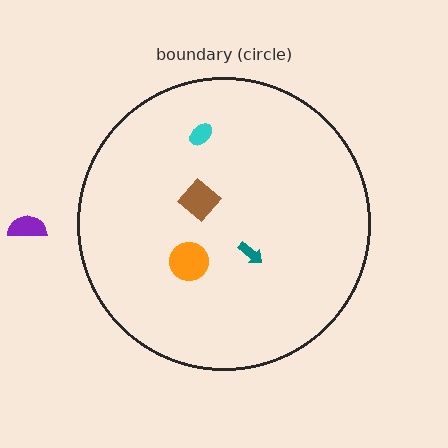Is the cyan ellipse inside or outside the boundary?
Inside.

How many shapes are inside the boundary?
4 inside, 1 outside.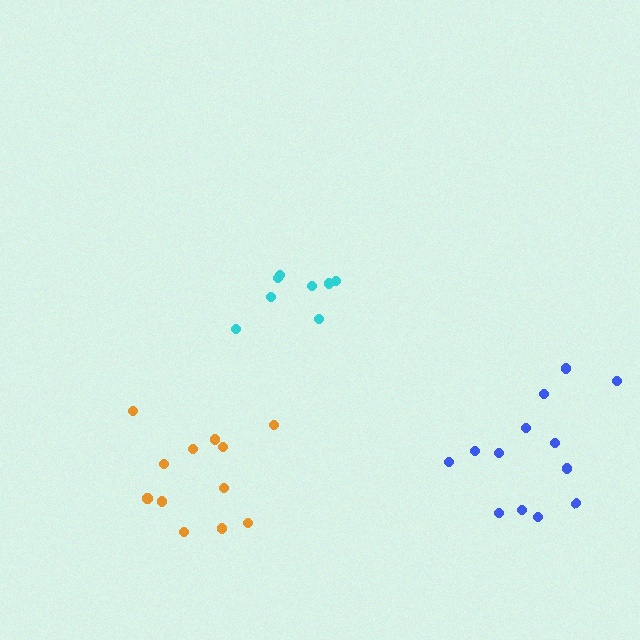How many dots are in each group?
Group 1: 12 dots, Group 2: 8 dots, Group 3: 13 dots (33 total).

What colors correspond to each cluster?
The clusters are colored: orange, cyan, blue.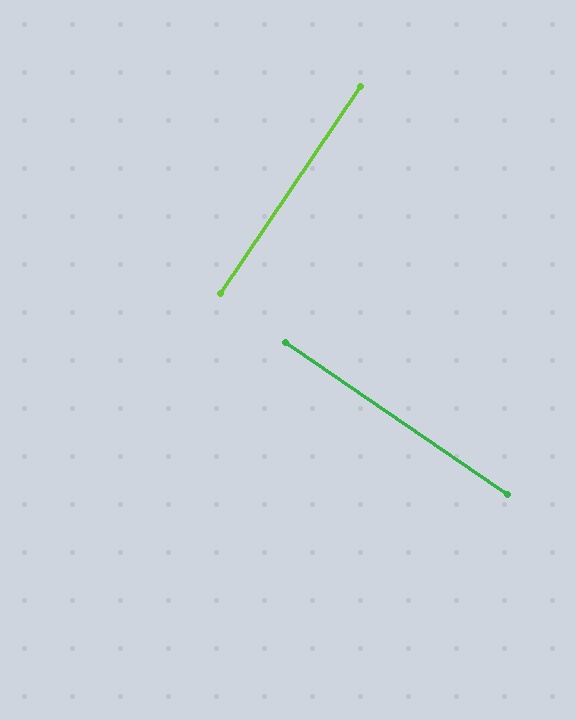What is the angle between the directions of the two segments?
Approximately 90 degrees.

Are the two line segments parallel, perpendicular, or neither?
Perpendicular — they meet at approximately 90°.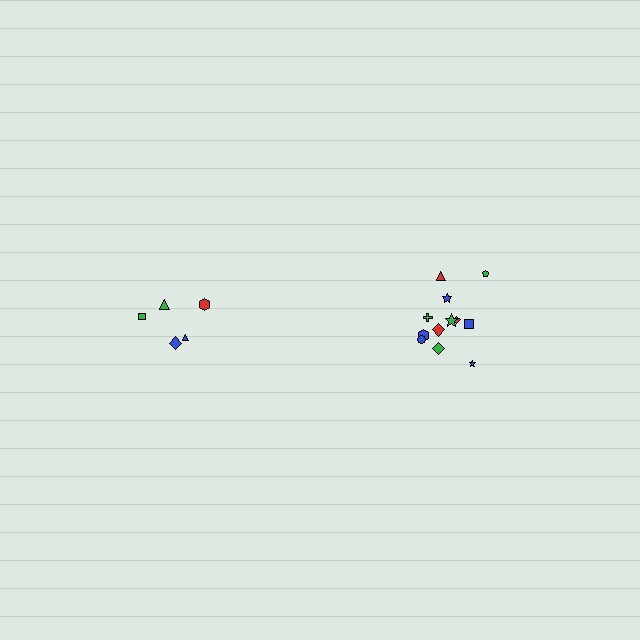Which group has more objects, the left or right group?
The right group.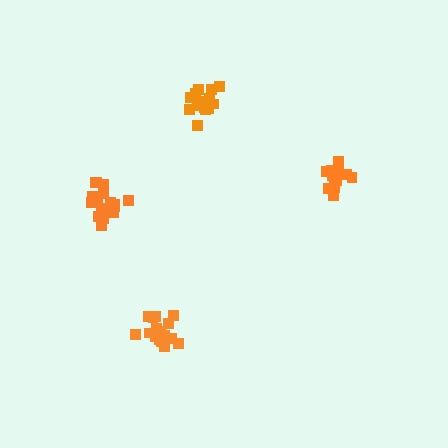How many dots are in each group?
Group 1: 19 dots, Group 2: 16 dots, Group 3: 15 dots, Group 4: 19 dots (69 total).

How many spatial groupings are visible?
There are 4 spatial groupings.